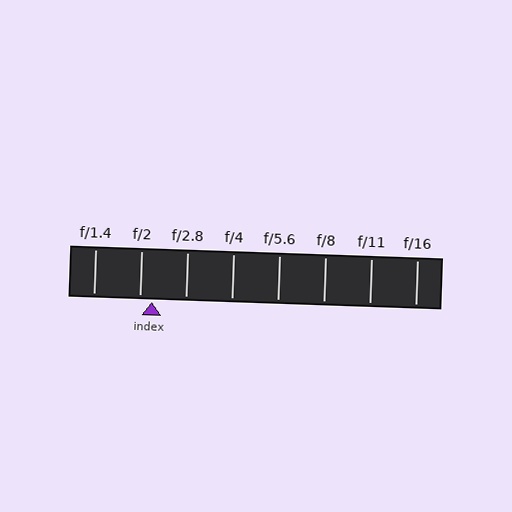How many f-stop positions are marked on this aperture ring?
There are 8 f-stop positions marked.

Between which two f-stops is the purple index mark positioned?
The index mark is between f/2 and f/2.8.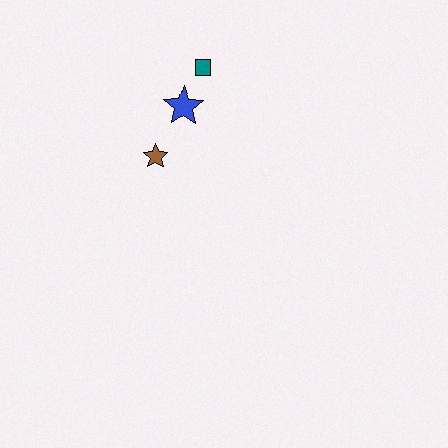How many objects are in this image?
There are 3 objects.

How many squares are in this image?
There is 1 square.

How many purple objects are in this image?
There are no purple objects.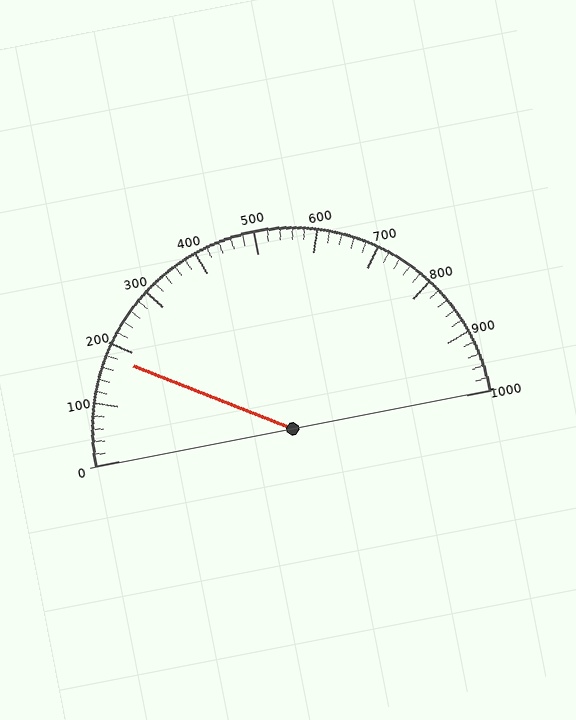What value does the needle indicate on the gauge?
The needle indicates approximately 180.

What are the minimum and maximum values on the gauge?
The gauge ranges from 0 to 1000.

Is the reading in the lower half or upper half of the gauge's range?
The reading is in the lower half of the range (0 to 1000).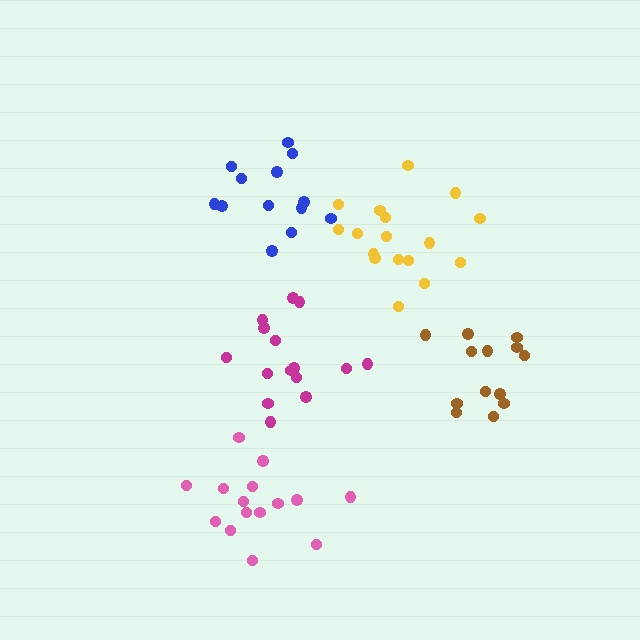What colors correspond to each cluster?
The clusters are colored: magenta, blue, brown, yellow, pink.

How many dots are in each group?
Group 1: 15 dots, Group 2: 13 dots, Group 3: 13 dots, Group 4: 17 dots, Group 5: 15 dots (73 total).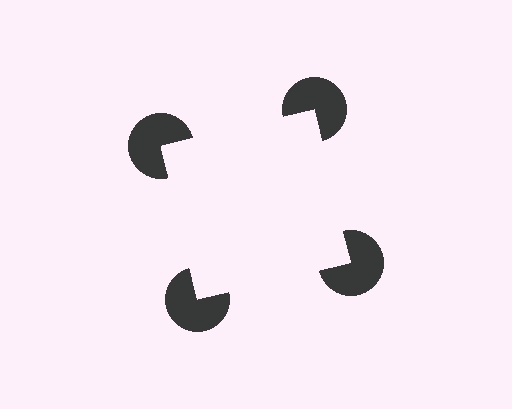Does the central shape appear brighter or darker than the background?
It typically appears slightly brighter than the background, even though no actual brightness change is drawn.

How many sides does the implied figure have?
4 sides.